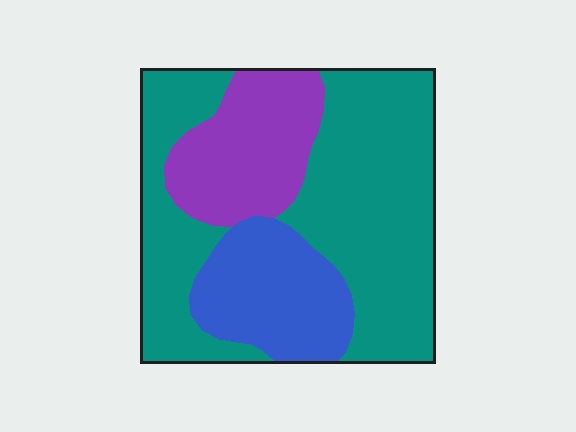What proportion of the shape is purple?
Purple covers roughly 20% of the shape.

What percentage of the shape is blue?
Blue covers around 20% of the shape.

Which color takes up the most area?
Teal, at roughly 60%.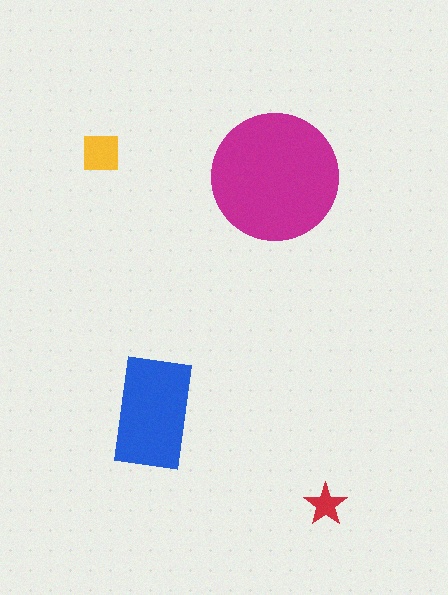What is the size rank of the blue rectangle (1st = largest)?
2nd.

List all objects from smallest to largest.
The red star, the yellow square, the blue rectangle, the magenta circle.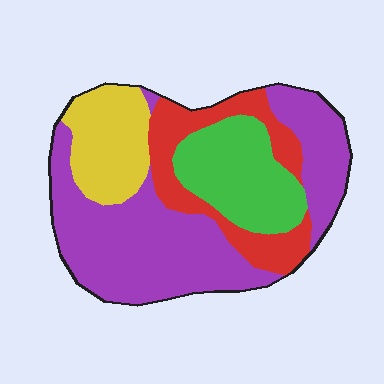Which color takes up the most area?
Purple, at roughly 45%.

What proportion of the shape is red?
Red takes up less than a quarter of the shape.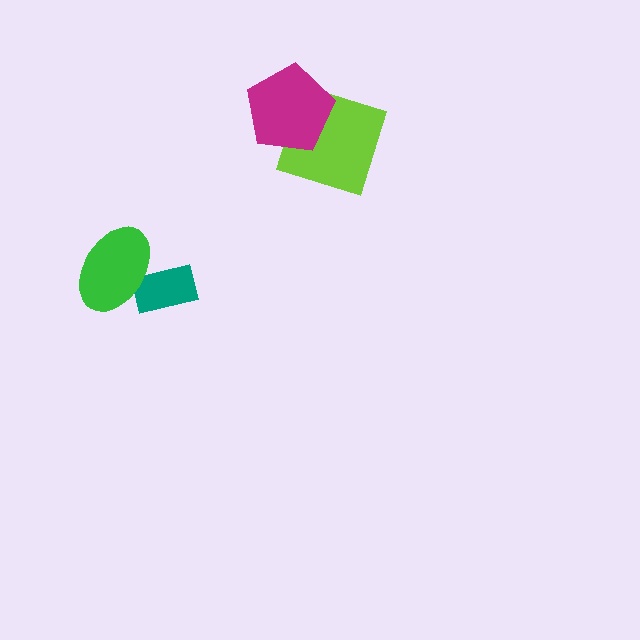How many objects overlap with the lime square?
1 object overlaps with the lime square.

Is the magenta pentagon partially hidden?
No, no other shape covers it.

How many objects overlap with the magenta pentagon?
1 object overlaps with the magenta pentagon.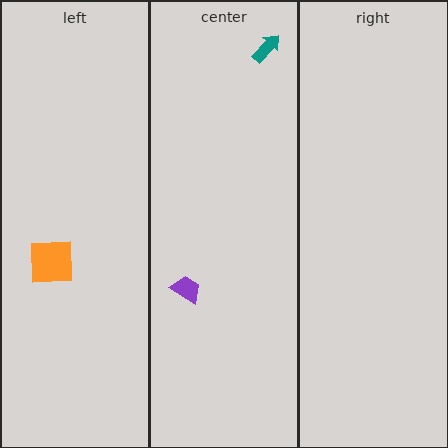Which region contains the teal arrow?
The center region.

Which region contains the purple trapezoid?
The center region.